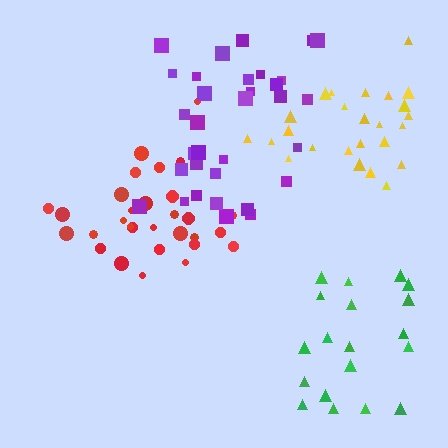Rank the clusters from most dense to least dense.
red, yellow, green, purple.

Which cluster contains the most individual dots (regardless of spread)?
Purple (33).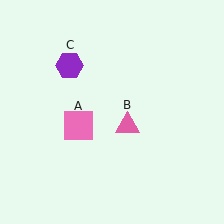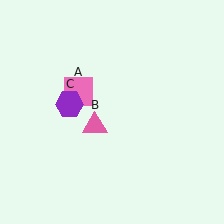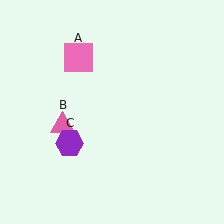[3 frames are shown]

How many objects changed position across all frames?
3 objects changed position: pink square (object A), pink triangle (object B), purple hexagon (object C).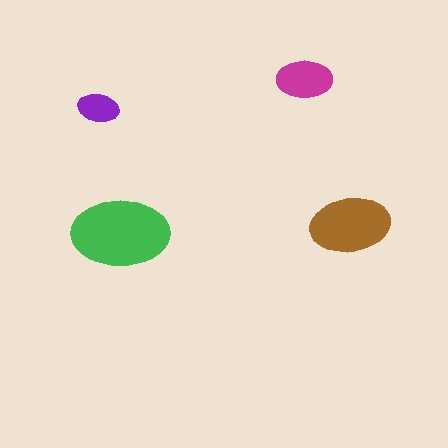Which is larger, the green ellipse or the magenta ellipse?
The green one.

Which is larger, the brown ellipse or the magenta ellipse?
The brown one.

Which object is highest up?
The magenta ellipse is topmost.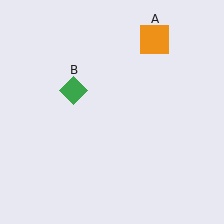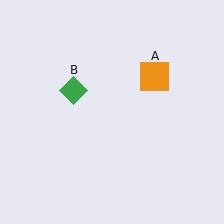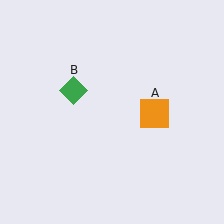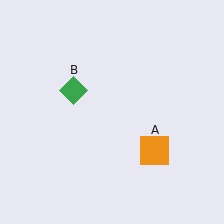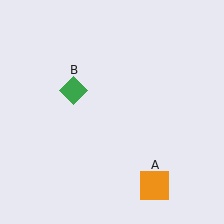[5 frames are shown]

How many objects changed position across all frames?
1 object changed position: orange square (object A).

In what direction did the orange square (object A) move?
The orange square (object A) moved down.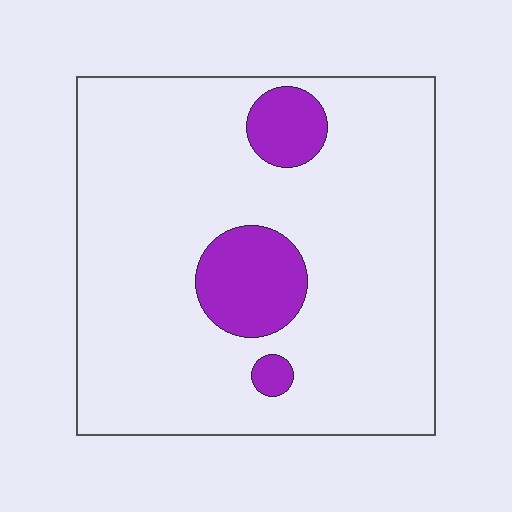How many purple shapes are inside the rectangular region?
3.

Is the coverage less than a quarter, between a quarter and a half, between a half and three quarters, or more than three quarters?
Less than a quarter.